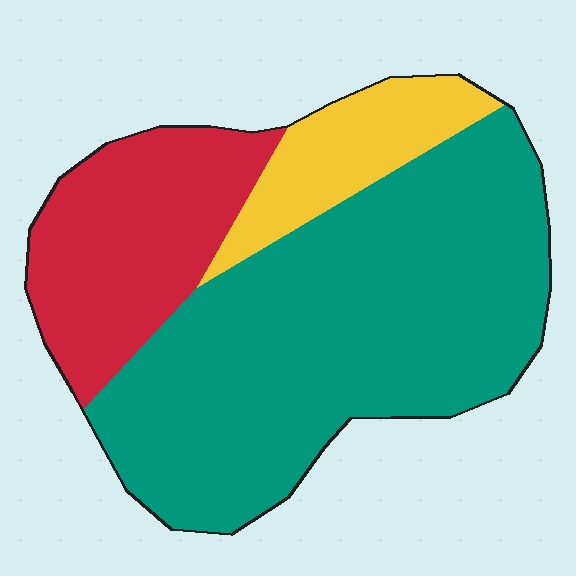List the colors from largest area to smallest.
From largest to smallest: teal, red, yellow.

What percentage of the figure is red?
Red covers about 25% of the figure.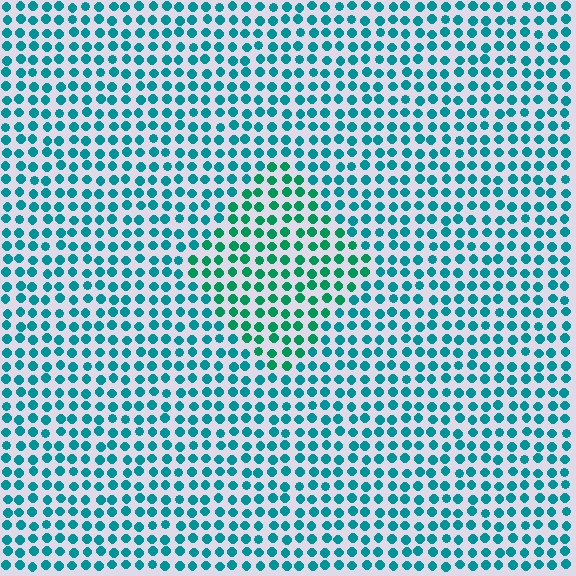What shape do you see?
I see a diamond.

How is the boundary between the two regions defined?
The boundary is defined purely by a slight shift in hue (about 27 degrees). Spacing, size, and orientation are identical on both sides.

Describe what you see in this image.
The image is filled with small teal elements in a uniform arrangement. A diamond-shaped region is visible where the elements are tinted to a slightly different hue, forming a subtle color boundary.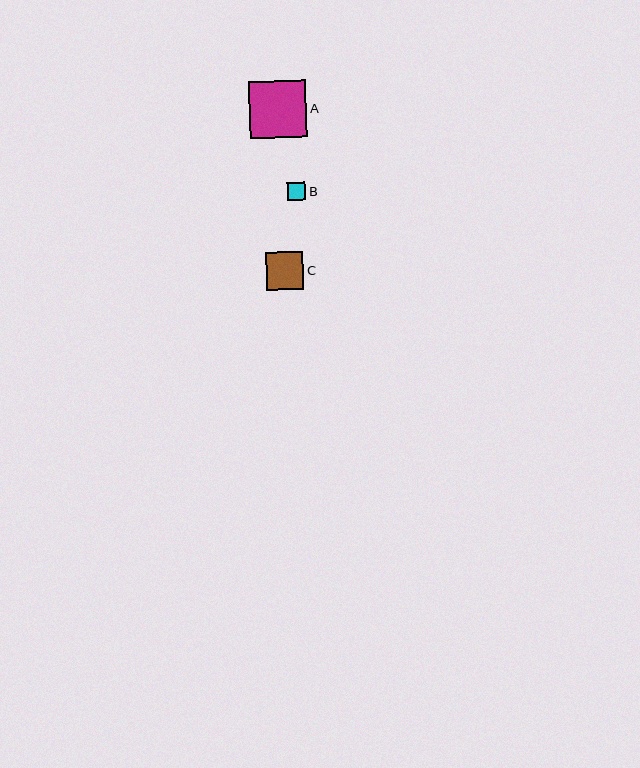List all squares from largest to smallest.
From largest to smallest: A, C, B.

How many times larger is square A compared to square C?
Square A is approximately 1.5 times the size of square C.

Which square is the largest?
Square A is the largest with a size of approximately 57 pixels.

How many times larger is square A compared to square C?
Square A is approximately 1.5 times the size of square C.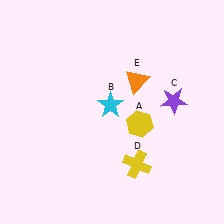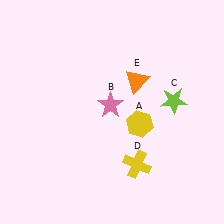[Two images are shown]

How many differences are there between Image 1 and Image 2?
There are 2 differences between the two images.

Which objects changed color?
B changed from cyan to pink. C changed from purple to lime.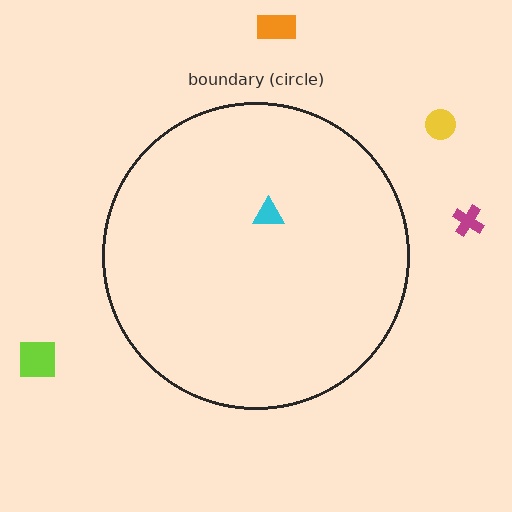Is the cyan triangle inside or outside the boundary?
Inside.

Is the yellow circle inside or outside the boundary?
Outside.